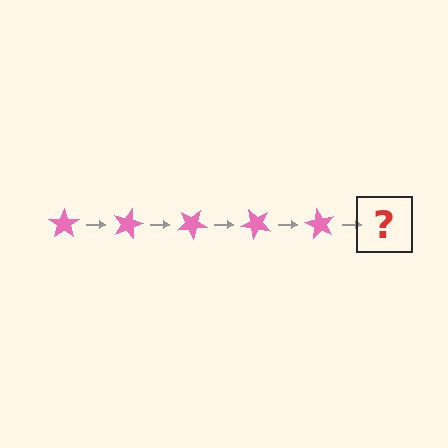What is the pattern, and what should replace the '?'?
The pattern is that the star rotates 15 degrees each step. The '?' should be a pink star rotated 75 degrees.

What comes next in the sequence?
The next element should be a pink star rotated 75 degrees.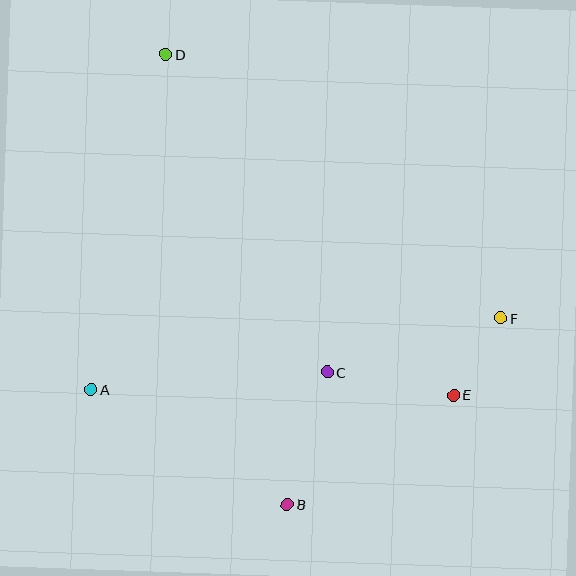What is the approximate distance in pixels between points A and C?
The distance between A and C is approximately 237 pixels.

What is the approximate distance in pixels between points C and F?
The distance between C and F is approximately 182 pixels.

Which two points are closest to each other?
Points E and F are closest to each other.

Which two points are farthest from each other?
Points B and D are farthest from each other.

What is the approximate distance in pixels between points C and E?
The distance between C and E is approximately 128 pixels.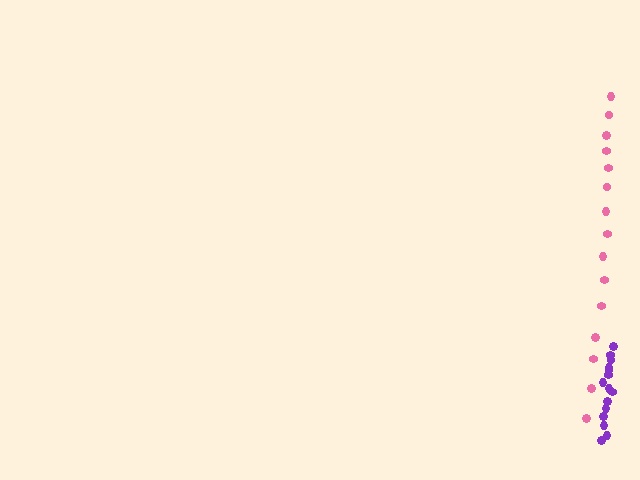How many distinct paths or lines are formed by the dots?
There are 2 distinct paths.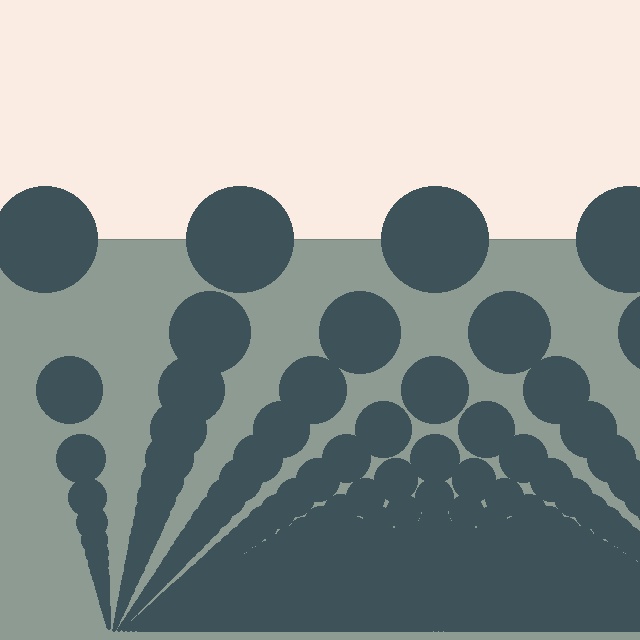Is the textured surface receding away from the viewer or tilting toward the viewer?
The surface appears to tilt toward the viewer. Texture elements get larger and sparser toward the top.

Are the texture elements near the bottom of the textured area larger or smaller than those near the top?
Smaller. The gradient is inverted — elements near the bottom are smaller and denser.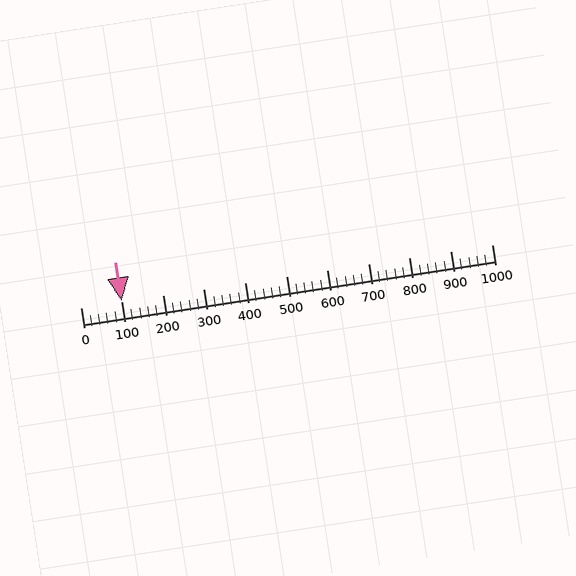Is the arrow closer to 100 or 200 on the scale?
The arrow is closer to 100.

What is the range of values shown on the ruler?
The ruler shows values from 0 to 1000.